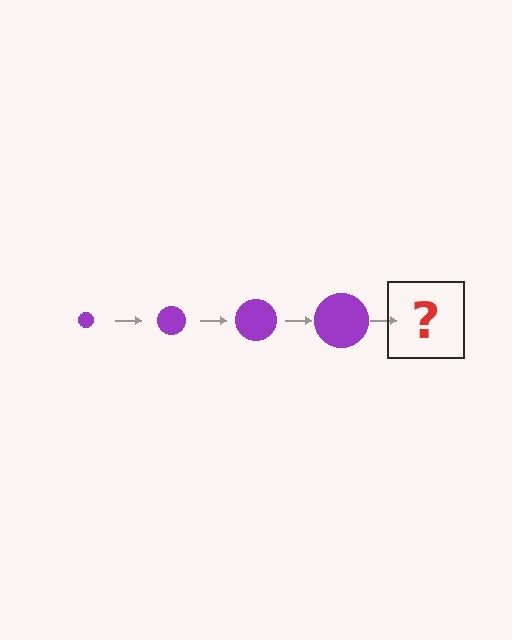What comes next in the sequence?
The next element should be a purple circle, larger than the previous one.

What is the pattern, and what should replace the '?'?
The pattern is that the circle gets progressively larger each step. The '?' should be a purple circle, larger than the previous one.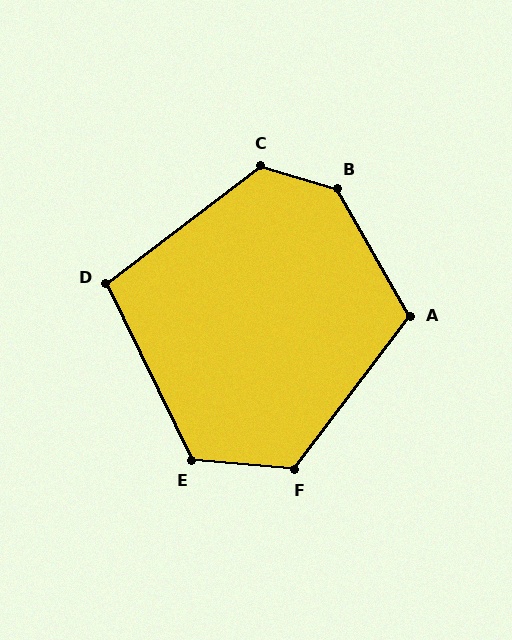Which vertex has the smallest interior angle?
D, at approximately 102 degrees.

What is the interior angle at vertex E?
Approximately 121 degrees (obtuse).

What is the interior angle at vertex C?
Approximately 126 degrees (obtuse).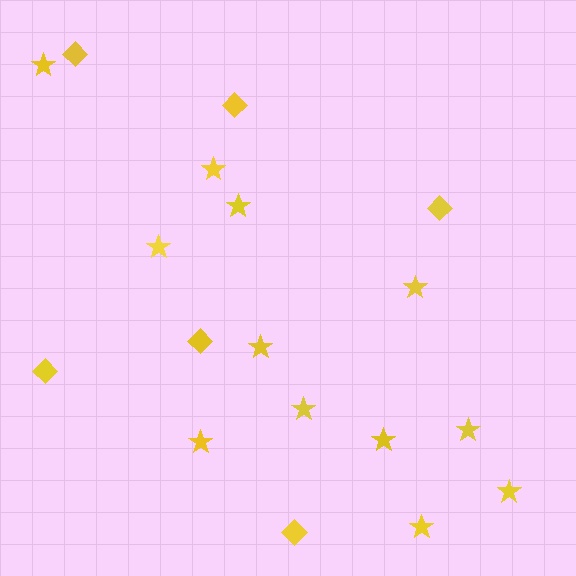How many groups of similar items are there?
There are 2 groups: one group of diamonds (6) and one group of stars (12).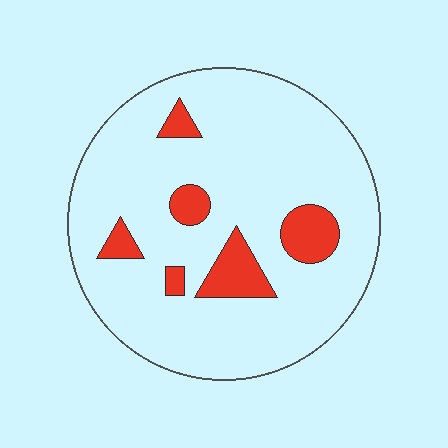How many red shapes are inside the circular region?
6.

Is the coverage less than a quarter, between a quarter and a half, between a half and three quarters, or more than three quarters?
Less than a quarter.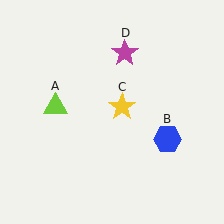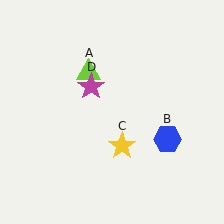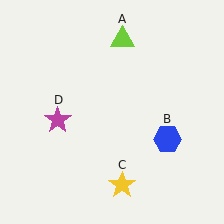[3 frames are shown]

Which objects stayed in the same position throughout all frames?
Blue hexagon (object B) remained stationary.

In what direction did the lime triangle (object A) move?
The lime triangle (object A) moved up and to the right.